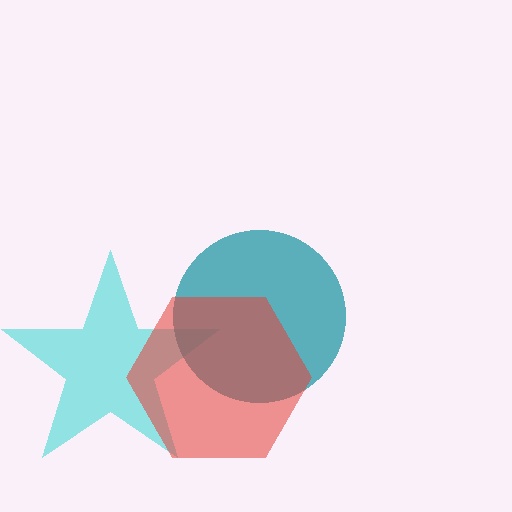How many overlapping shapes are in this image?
There are 3 overlapping shapes in the image.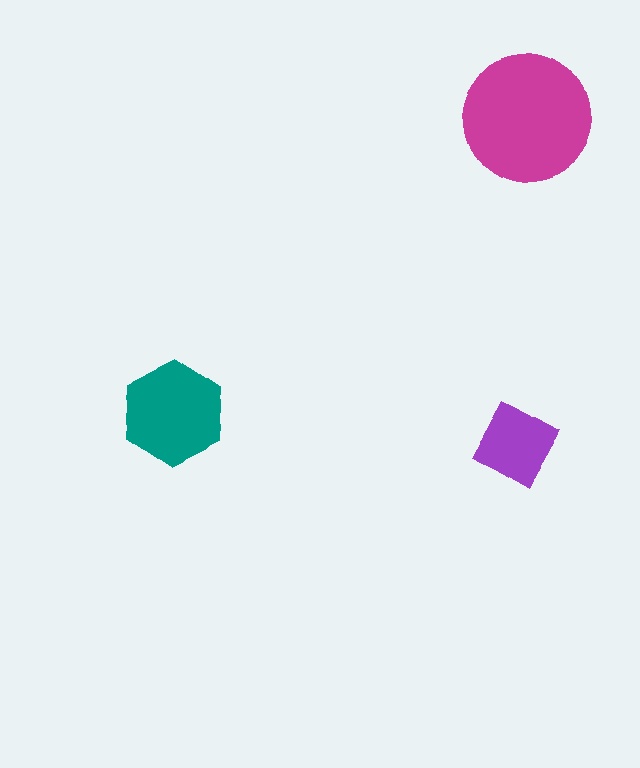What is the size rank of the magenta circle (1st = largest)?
1st.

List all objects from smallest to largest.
The purple diamond, the teal hexagon, the magenta circle.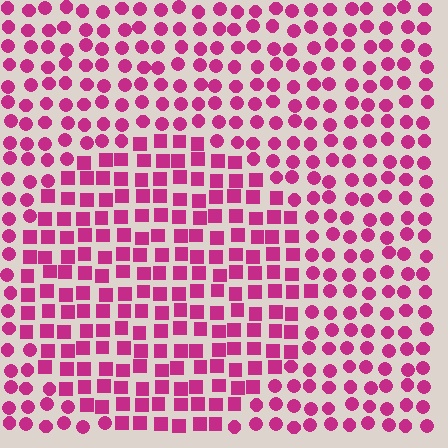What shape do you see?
I see a circle.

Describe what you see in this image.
The image is filled with small magenta elements arranged in a uniform grid. A circle-shaped region contains squares, while the surrounding area contains circles. The boundary is defined purely by the change in element shape.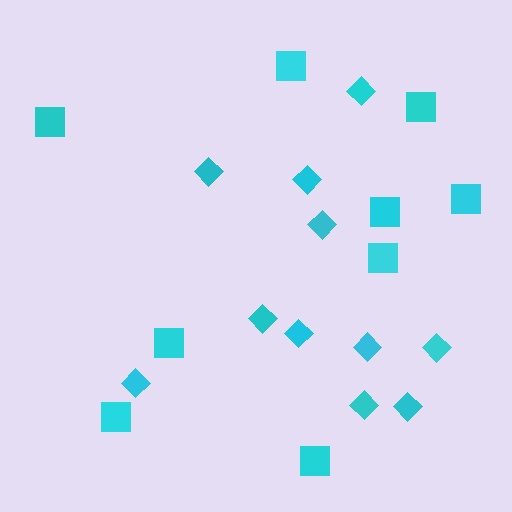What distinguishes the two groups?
There are 2 groups: one group of diamonds (11) and one group of squares (9).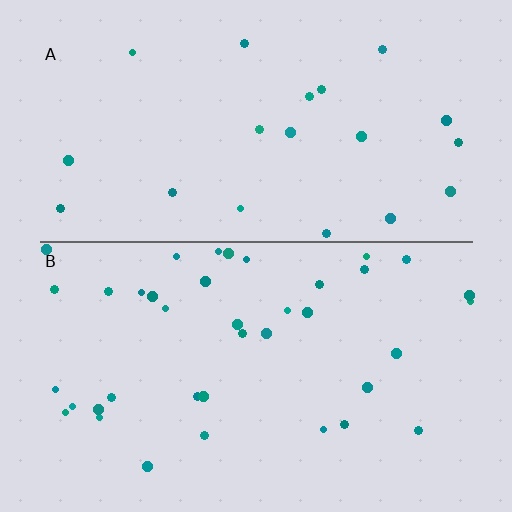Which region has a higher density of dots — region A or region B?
B (the bottom).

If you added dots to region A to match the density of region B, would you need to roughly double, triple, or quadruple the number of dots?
Approximately double.